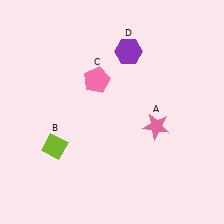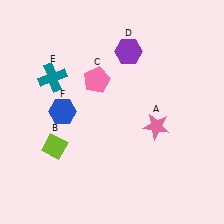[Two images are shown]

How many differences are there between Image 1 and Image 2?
There are 2 differences between the two images.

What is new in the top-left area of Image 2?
A teal cross (E) was added in the top-left area of Image 2.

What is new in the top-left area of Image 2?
A blue hexagon (F) was added in the top-left area of Image 2.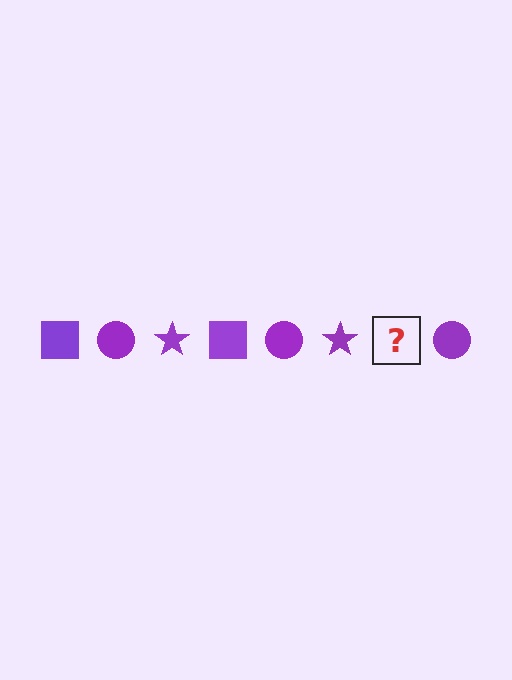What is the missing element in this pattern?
The missing element is a purple square.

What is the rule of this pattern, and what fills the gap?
The rule is that the pattern cycles through square, circle, star shapes in purple. The gap should be filled with a purple square.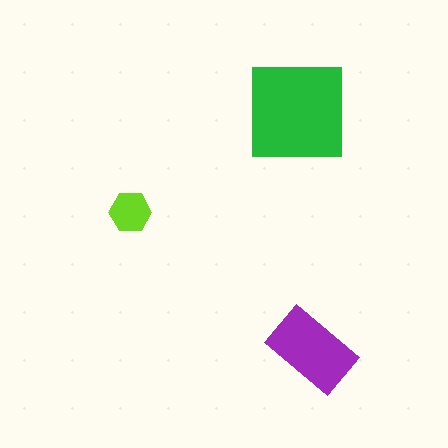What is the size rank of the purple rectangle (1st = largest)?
2nd.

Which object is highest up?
The green square is topmost.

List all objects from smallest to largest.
The lime hexagon, the purple rectangle, the green square.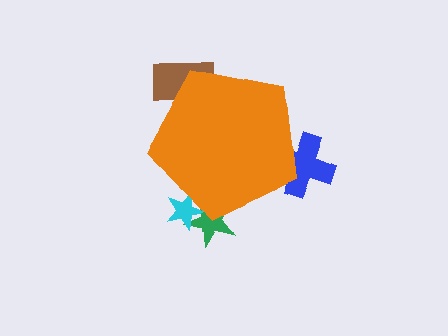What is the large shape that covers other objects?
An orange pentagon.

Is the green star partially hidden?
Yes, the green star is partially hidden behind the orange pentagon.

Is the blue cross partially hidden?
Yes, the blue cross is partially hidden behind the orange pentagon.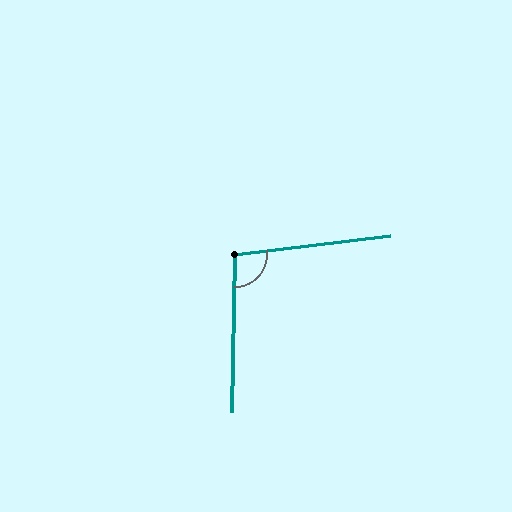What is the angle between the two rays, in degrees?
Approximately 98 degrees.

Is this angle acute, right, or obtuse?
It is obtuse.